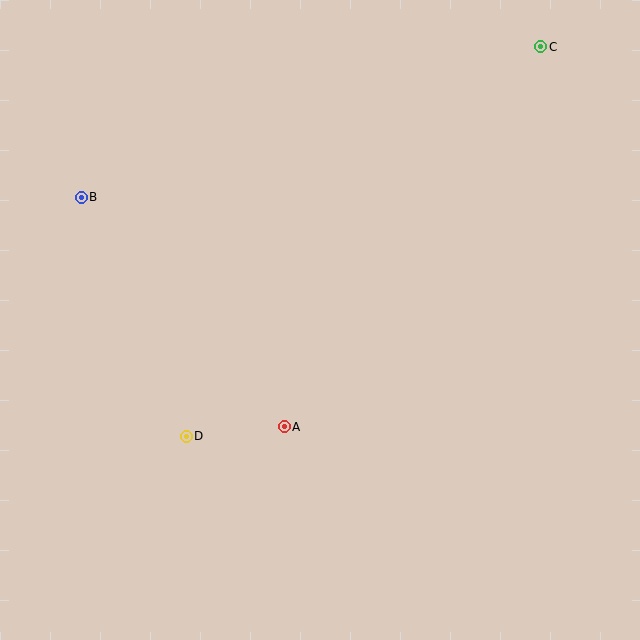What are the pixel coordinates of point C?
Point C is at (540, 47).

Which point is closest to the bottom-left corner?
Point D is closest to the bottom-left corner.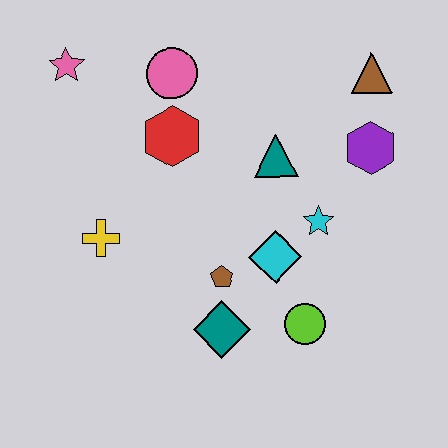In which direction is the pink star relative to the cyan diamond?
The pink star is to the left of the cyan diamond.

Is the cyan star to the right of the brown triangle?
No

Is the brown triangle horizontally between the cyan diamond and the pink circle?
No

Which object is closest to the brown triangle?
The purple hexagon is closest to the brown triangle.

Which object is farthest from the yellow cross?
The brown triangle is farthest from the yellow cross.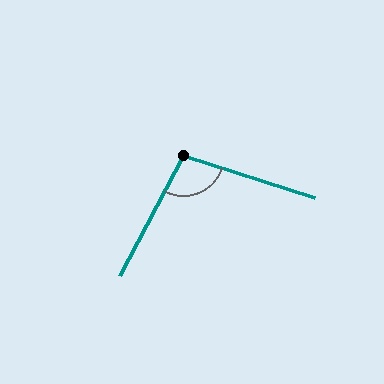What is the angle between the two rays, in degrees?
Approximately 100 degrees.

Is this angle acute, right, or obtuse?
It is obtuse.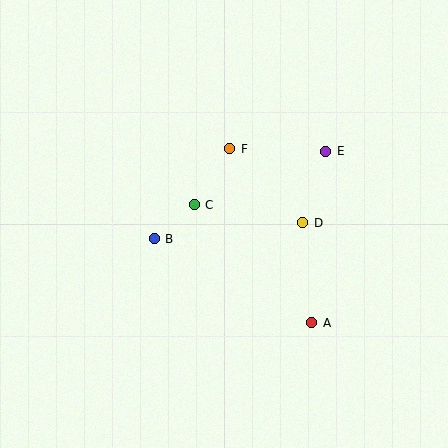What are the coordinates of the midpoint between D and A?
The midpoint between D and A is at (307, 273).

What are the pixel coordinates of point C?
Point C is at (194, 205).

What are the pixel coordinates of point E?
Point E is at (326, 151).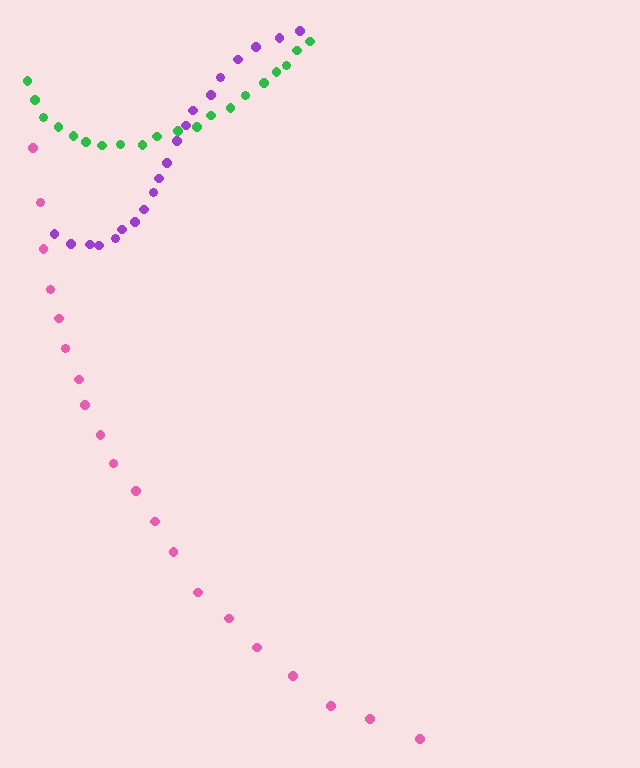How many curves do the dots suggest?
There are 3 distinct paths.